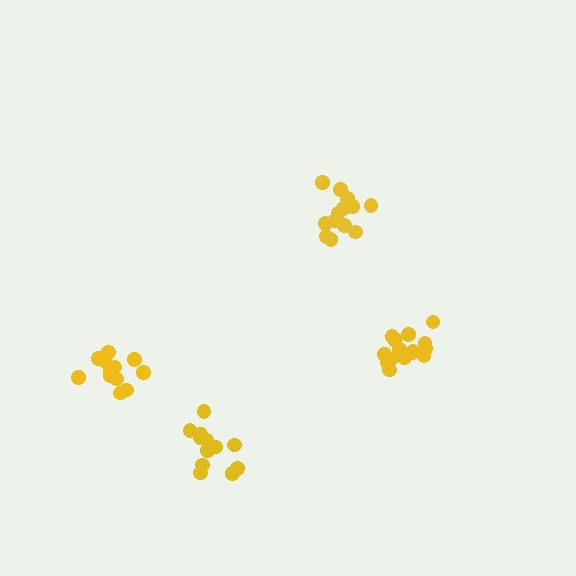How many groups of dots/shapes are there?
There are 4 groups.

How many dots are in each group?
Group 1: 12 dots, Group 2: 15 dots, Group 3: 13 dots, Group 4: 13 dots (53 total).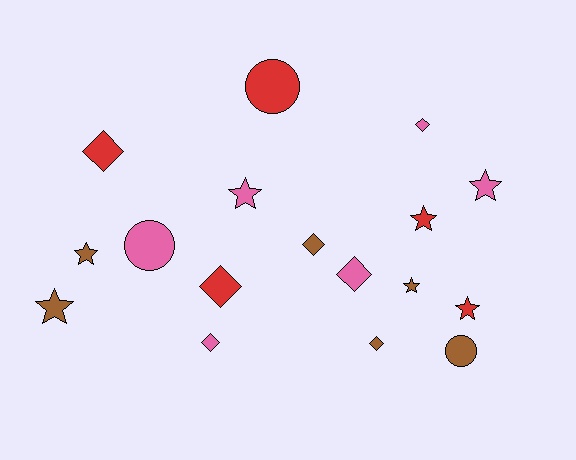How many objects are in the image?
There are 17 objects.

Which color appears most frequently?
Brown, with 6 objects.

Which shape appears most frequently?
Star, with 7 objects.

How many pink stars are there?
There are 2 pink stars.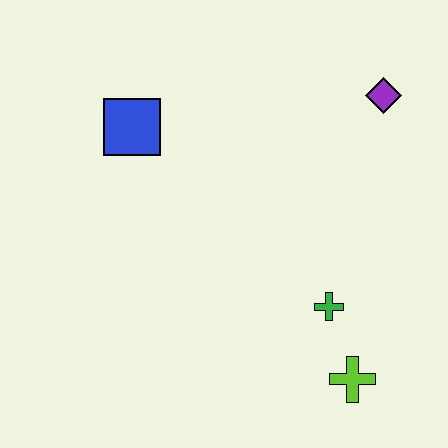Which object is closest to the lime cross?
The green cross is closest to the lime cross.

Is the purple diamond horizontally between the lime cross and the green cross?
No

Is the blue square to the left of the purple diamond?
Yes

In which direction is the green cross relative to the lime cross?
The green cross is above the lime cross.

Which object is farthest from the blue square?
The lime cross is farthest from the blue square.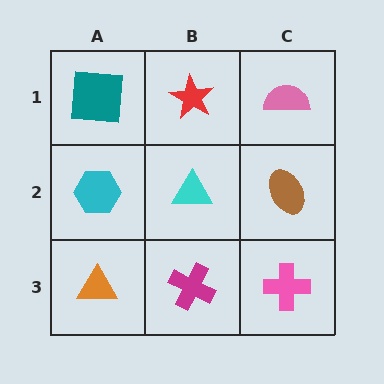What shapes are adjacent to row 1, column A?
A cyan hexagon (row 2, column A), a red star (row 1, column B).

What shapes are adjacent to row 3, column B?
A cyan triangle (row 2, column B), an orange triangle (row 3, column A), a pink cross (row 3, column C).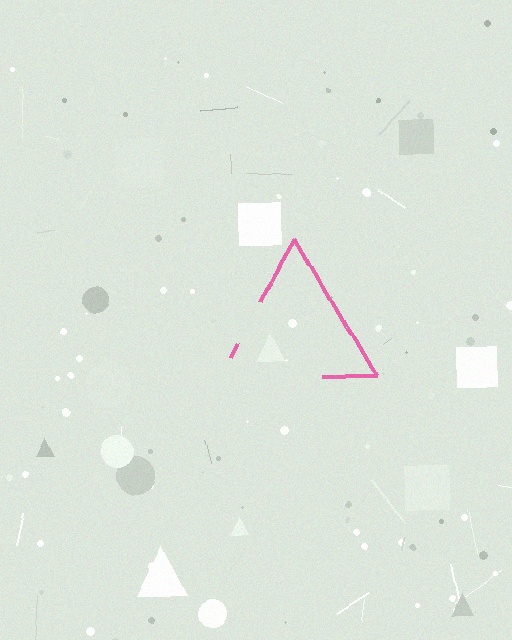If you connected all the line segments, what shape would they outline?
They would outline a triangle.